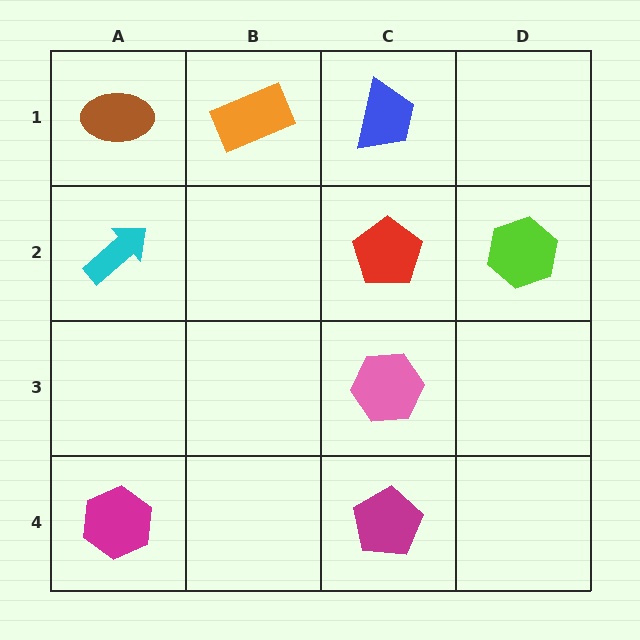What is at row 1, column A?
A brown ellipse.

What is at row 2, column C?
A red pentagon.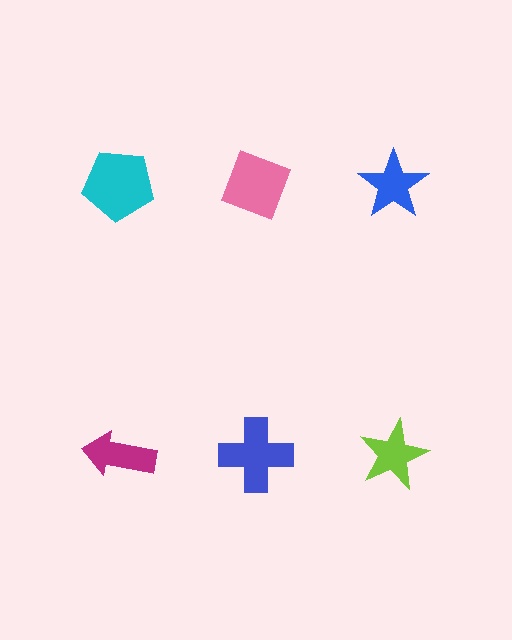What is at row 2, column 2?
A blue cross.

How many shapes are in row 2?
3 shapes.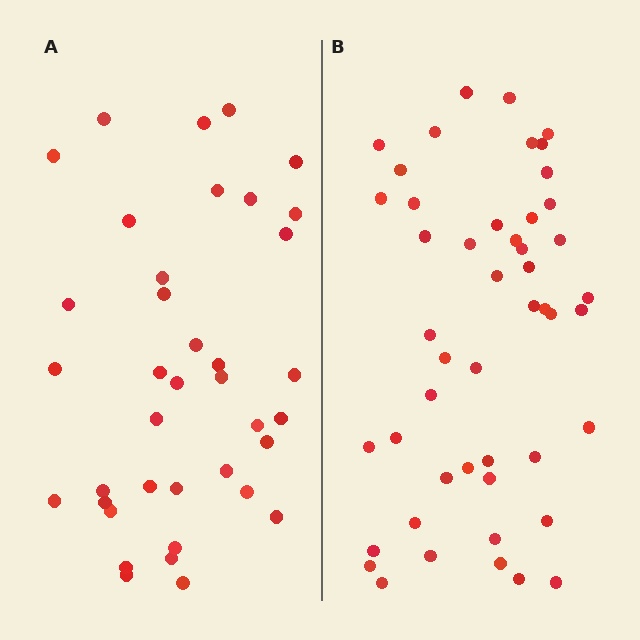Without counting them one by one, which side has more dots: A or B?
Region B (the right region) has more dots.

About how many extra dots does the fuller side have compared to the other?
Region B has roughly 10 or so more dots than region A.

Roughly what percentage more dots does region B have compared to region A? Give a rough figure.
About 25% more.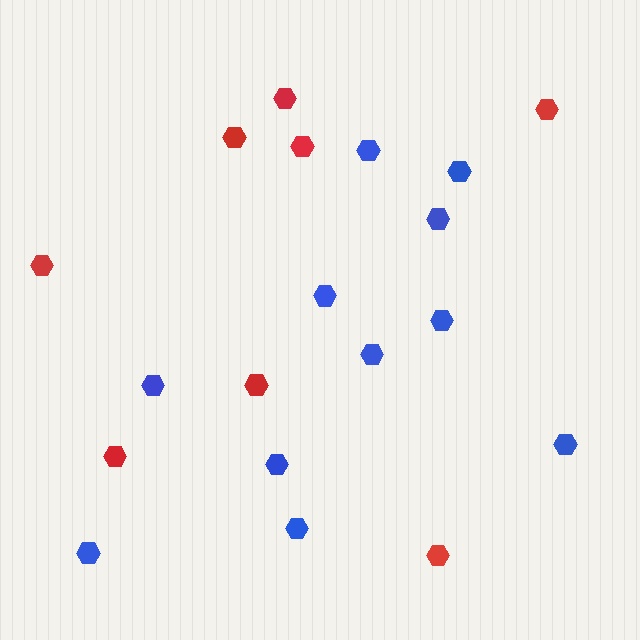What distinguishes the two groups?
There are 2 groups: one group of blue hexagons (11) and one group of red hexagons (8).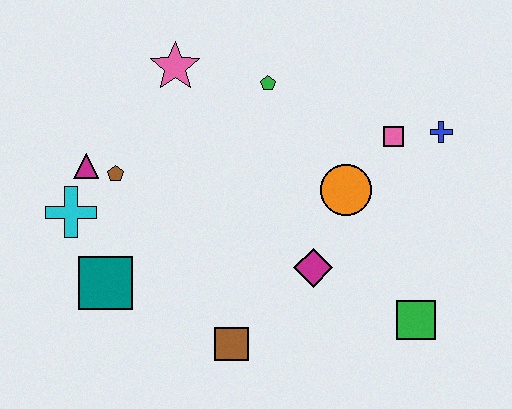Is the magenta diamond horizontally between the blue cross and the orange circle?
No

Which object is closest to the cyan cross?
The magenta triangle is closest to the cyan cross.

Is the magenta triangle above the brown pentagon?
Yes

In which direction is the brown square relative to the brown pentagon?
The brown square is below the brown pentagon.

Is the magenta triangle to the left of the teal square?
Yes